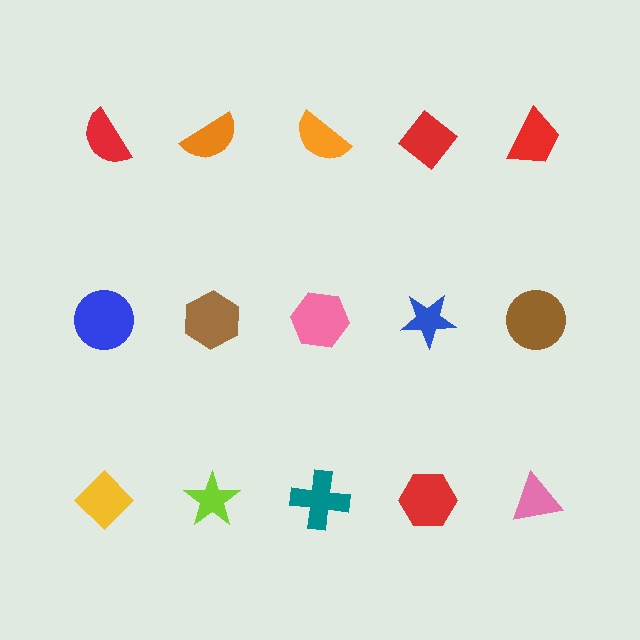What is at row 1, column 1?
A red semicircle.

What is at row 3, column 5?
A pink triangle.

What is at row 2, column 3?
A pink hexagon.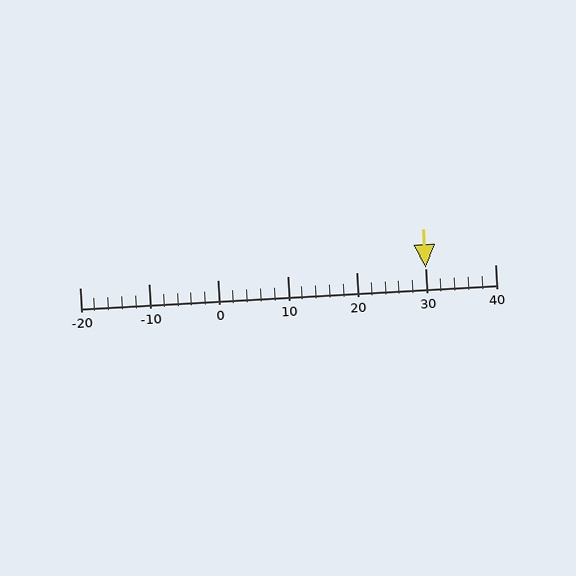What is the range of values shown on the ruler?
The ruler shows values from -20 to 40.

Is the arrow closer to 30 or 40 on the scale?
The arrow is closer to 30.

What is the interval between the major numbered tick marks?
The major tick marks are spaced 10 units apart.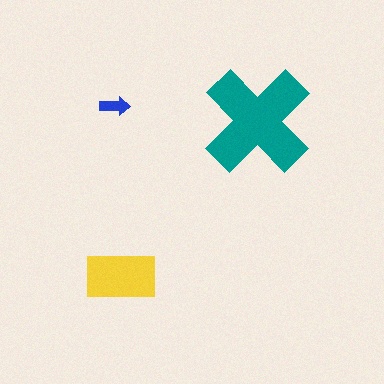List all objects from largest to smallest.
The teal cross, the yellow rectangle, the blue arrow.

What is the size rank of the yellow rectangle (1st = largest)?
2nd.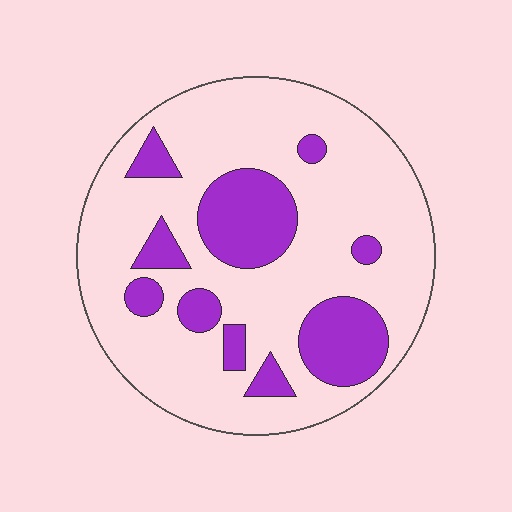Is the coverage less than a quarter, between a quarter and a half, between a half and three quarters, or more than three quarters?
Less than a quarter.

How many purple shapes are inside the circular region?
10.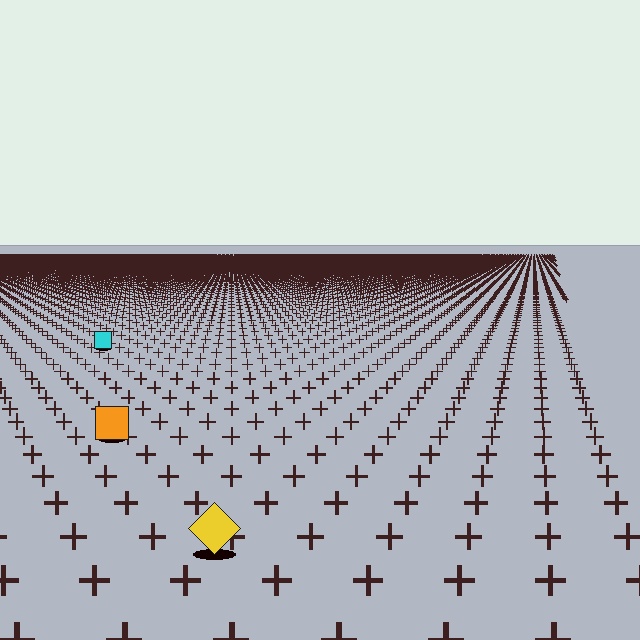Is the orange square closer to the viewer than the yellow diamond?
No. The yellow diamond is closer — you can tell from the texture gradient: the ground texture is coarser near it.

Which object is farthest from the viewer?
The cyan square is farthest from the viewer. It appears smaller and the ground texture around it is denser.